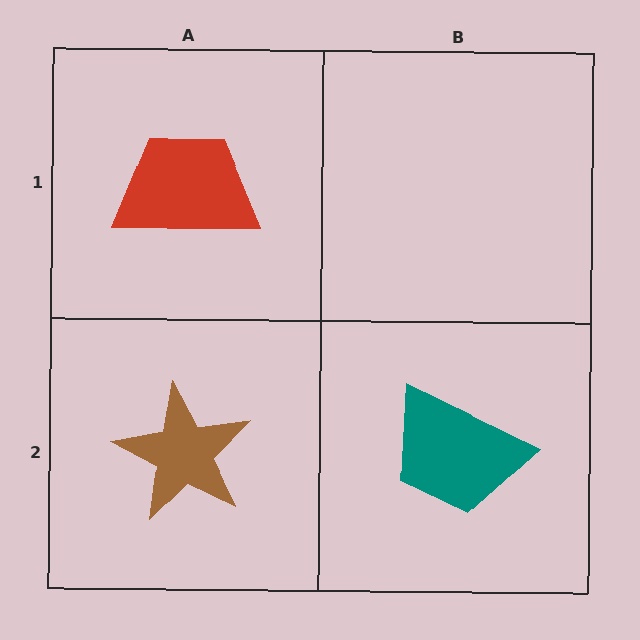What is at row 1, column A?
A red trapezoid.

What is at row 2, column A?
A brown star.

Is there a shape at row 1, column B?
No, that cell is empty.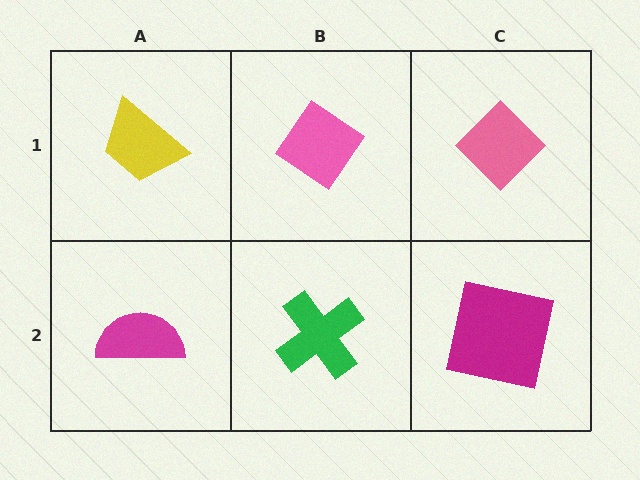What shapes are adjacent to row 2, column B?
A pink diamond (row 1, column B), a magenta semicircle (row 2, column A), a magenta square (row 2, column C).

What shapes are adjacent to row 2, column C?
A pink diamond (row 1, column C), a green cross (row 2, column B).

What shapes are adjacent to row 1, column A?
A magenta semicircle (row 2, column A), a pink diamond (row 1, column B).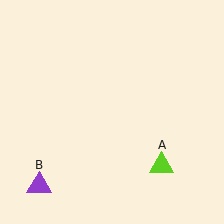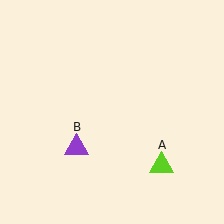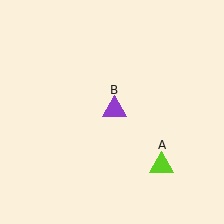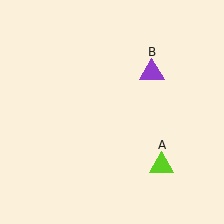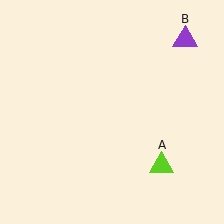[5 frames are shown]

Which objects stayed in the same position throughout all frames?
Lime triangle (object A) remained stationary.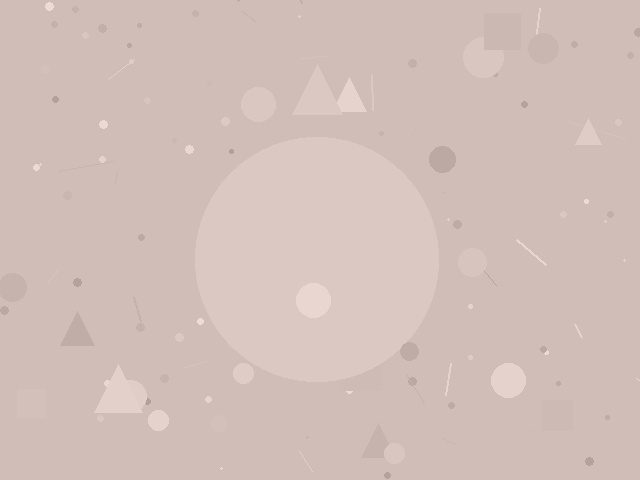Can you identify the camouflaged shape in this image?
The camouflaged shape is a circle.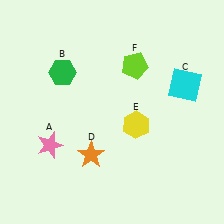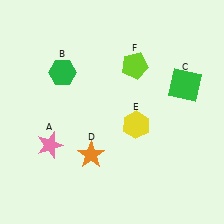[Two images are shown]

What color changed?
The square (C) changed from cyan in Image 1 to green in Image 2.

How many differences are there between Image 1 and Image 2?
There is 1 difference between the two images.